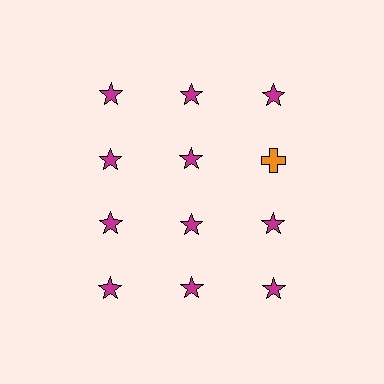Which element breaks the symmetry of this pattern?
The orange cross in the second row, center column breaks the symmetry. All other shapes are magenta stars.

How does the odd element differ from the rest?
It differs in both color (orange instead of magenta) and shape (cross instead of star).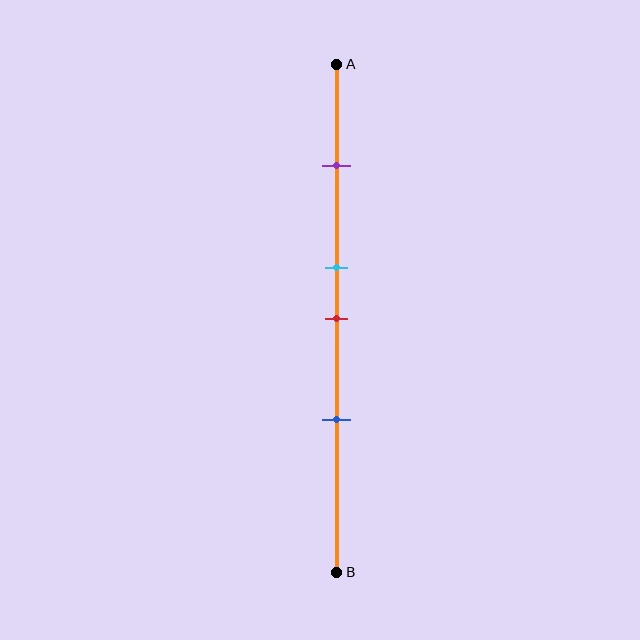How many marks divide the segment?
There are 4 marks dividing the segment.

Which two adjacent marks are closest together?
The cyan and red marks are the closest adjacent pair.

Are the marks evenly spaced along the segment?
No, the marks are not evenly spaced.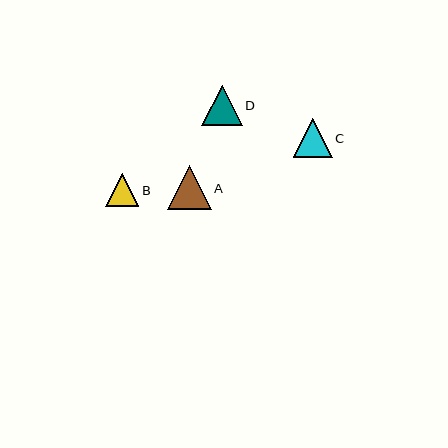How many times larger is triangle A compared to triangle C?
Triangle A is approximately 1.1 times the size of triangle C.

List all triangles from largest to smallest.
From largest to smallest: A, D, C, B.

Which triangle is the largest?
Triangle A is the largest with a size of approximately 44 pixels.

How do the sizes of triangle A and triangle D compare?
Triangle A and triangle D are approximately the same size.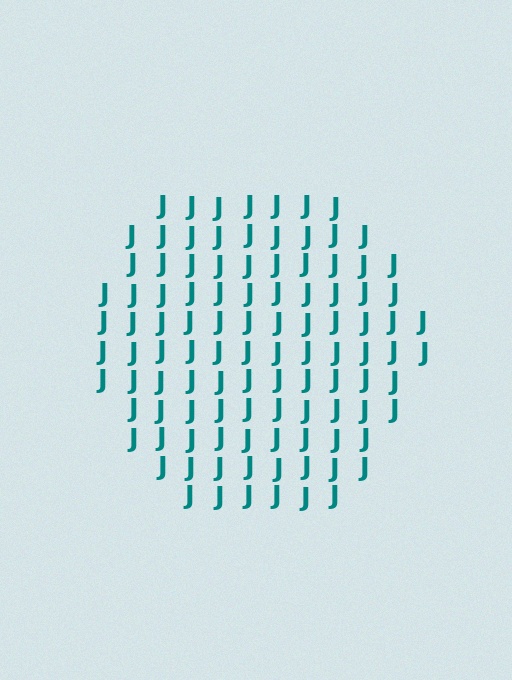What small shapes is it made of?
It is made of small letter J's.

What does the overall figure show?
The overall figure shows a hexagon.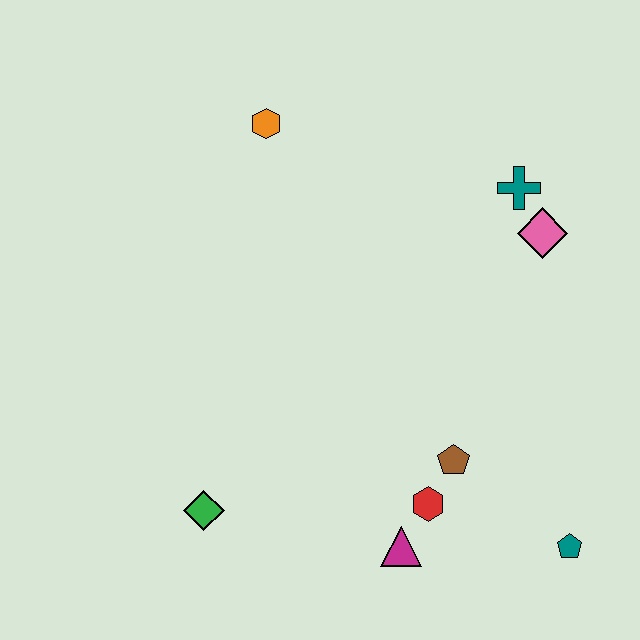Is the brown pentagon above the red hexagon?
Yes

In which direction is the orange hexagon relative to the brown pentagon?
The orange hexagon is above the brown pentagon.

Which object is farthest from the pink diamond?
The green diamond is farthest from the pink diamond.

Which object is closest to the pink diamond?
The teal cross is closest to the pink diamond.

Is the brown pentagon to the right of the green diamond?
Yes